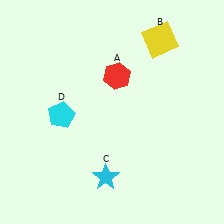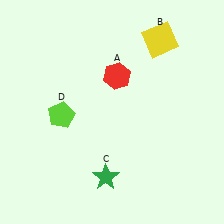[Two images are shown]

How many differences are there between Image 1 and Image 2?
There are 2 differences between the two images.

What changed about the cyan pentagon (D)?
In Image 1, D is cyan. In Image 2, it changed to lime.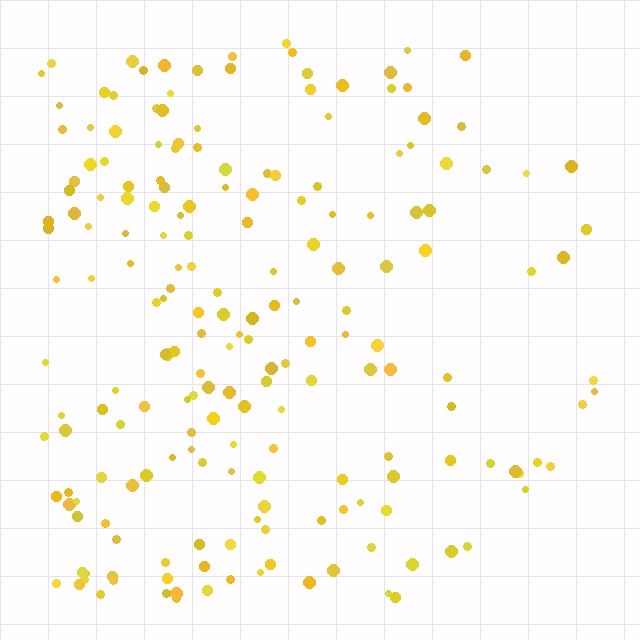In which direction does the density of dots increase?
From right to left, with the left side densest.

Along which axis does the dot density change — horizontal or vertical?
Horizontal.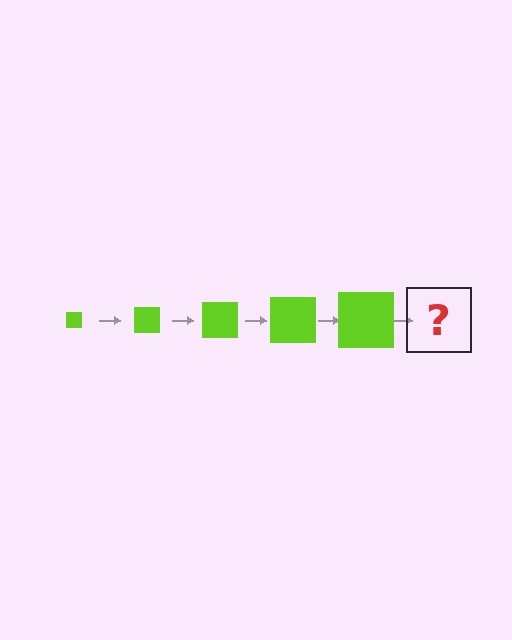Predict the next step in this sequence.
The next step is a lime square, larger than the previous one.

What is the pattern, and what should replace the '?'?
The pattern is that the square gets progressively larger each step. The '?' should be a lime square, larger than the previous one.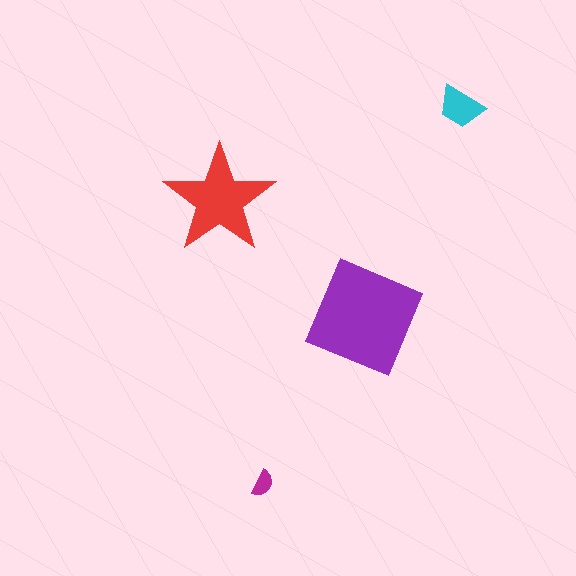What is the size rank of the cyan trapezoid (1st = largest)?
3rd.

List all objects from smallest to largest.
The magenta semicircle, the cyan trapezoid, the red star, the purple diamond.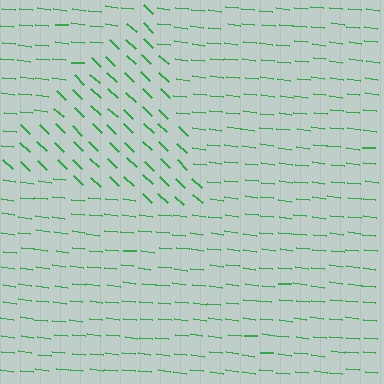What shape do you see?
I see a triangle.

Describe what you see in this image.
The image is filled with small green line segments. A triangle region in the image has lines oriented differently from the surrounding lines, creating a visible texture boundary.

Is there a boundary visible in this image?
Yes, there is a texture boundary formed by a change in line orientation.